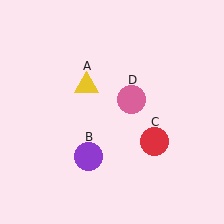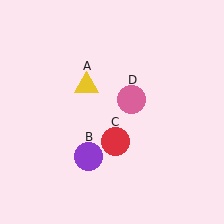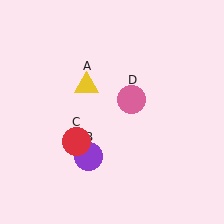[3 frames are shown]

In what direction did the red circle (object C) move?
The red circle (object C) moved left.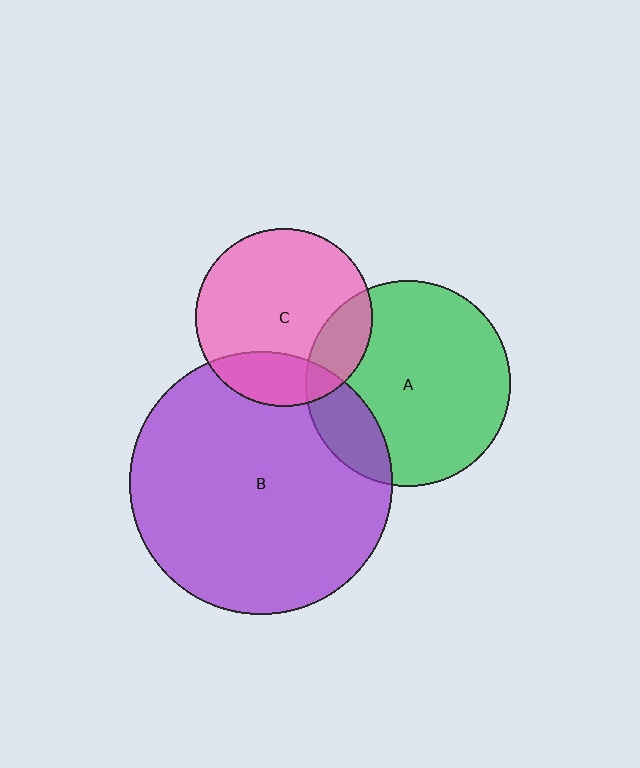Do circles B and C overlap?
Yes.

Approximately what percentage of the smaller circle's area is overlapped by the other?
Approximately 20%.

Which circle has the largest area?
Circle B (purple).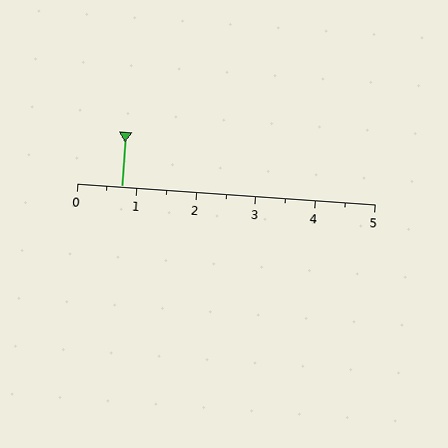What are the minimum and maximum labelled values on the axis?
The axis runs from 0 to 5.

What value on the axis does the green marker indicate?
The marker indicates approximately 0.8.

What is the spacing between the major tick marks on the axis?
The major ticks are spaced 1 apart.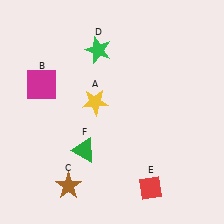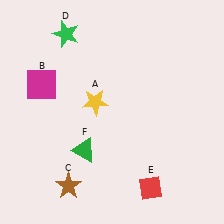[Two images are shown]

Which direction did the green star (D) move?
The green star (D) moved left.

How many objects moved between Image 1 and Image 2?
1 object moved between the two images.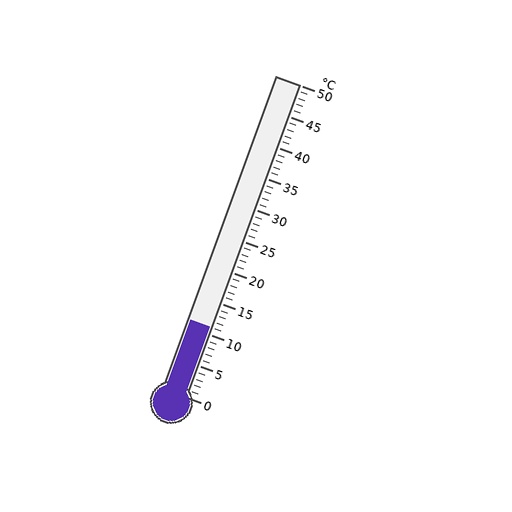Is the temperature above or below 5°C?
The temperature is above 5°C.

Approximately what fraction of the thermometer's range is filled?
The thermometer is filled to approximately 20% of its range.